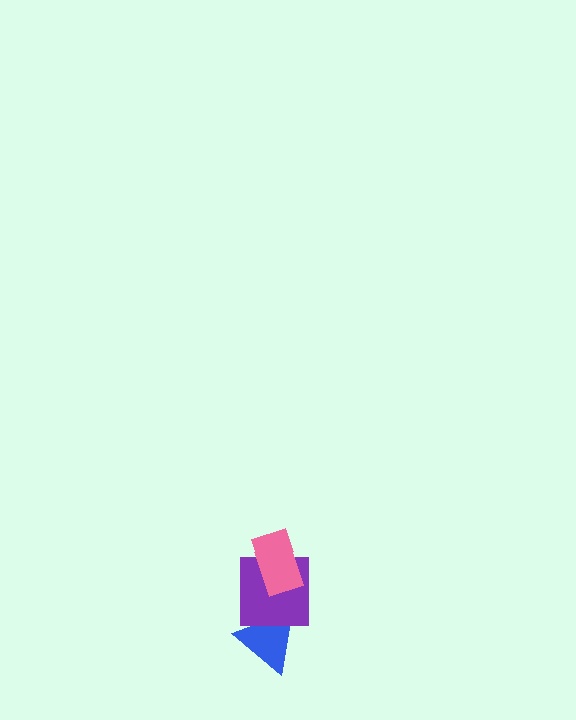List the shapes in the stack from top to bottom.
From top to bottom: the pink rectangle, the purple square, the blue triangle.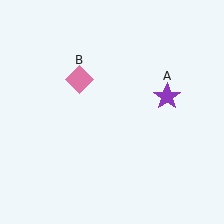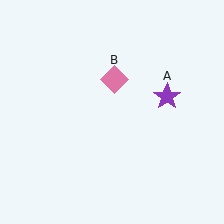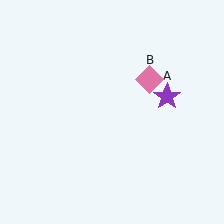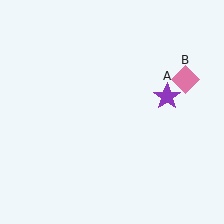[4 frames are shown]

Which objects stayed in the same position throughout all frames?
Purple star (object A) remained stationary.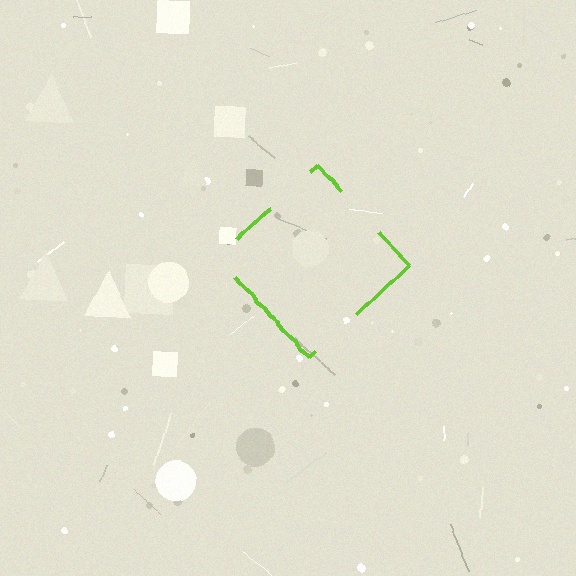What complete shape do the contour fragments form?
The contour fragments form a diamond.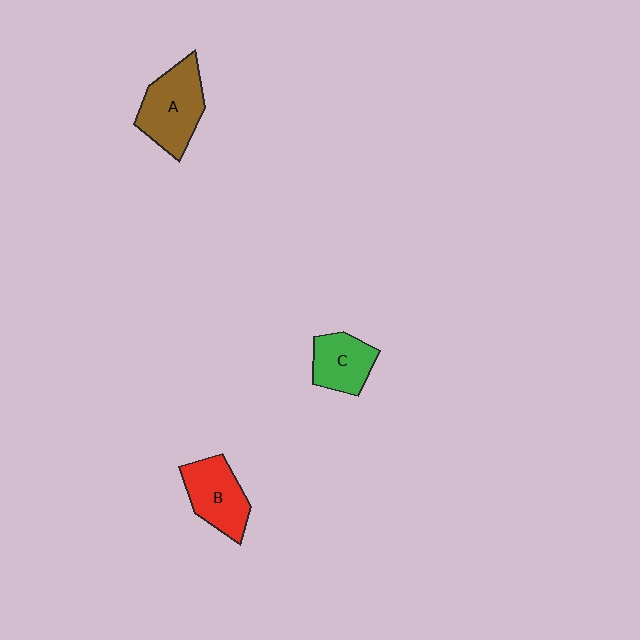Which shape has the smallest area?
Shape C (green).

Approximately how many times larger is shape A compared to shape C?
Approximately 1.4 times.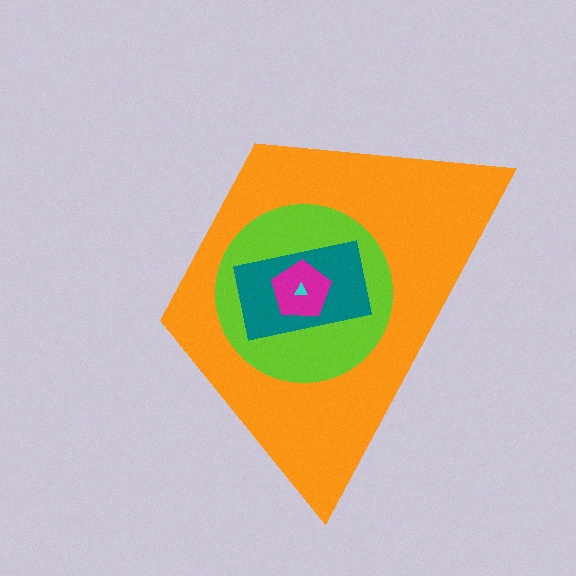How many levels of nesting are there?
5.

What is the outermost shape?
The orange trapezoid.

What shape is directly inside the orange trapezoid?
The lime circle.